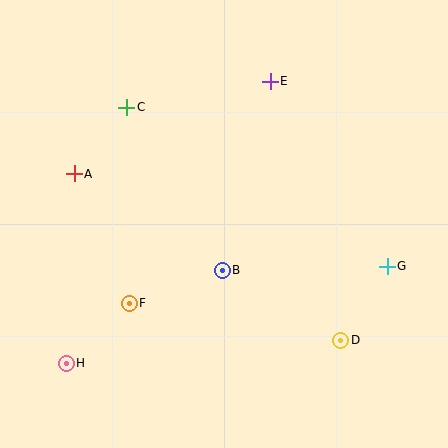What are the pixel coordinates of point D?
Point D is at (341, 340).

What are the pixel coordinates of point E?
Point E is at (270, 81).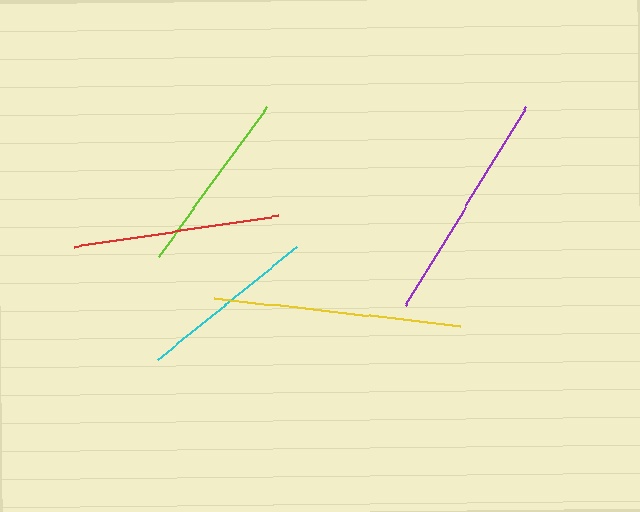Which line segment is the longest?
The yellow line is the longest at approximately 246 pixels.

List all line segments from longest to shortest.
From longest to shortest: yellow, purple, red, lime, cyan.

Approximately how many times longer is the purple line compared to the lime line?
The purple line is approximately 1.3 times the length of the lime line.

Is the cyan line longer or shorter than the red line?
The red line is longer than the cyan line.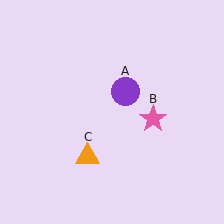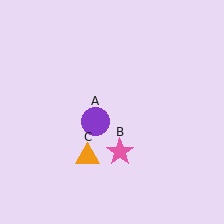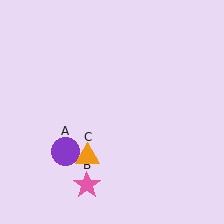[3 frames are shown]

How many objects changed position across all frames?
2 objects changed position: purple circle (object A), pink star (object B).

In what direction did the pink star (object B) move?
The pink star (object B) moved down and to the left.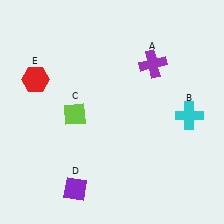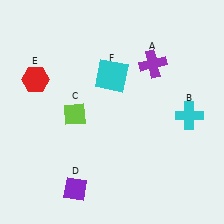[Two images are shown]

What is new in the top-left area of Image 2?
A cyan square (F) was added in the top-left area of Image 2.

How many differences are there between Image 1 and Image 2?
There is 1 difference between the two images.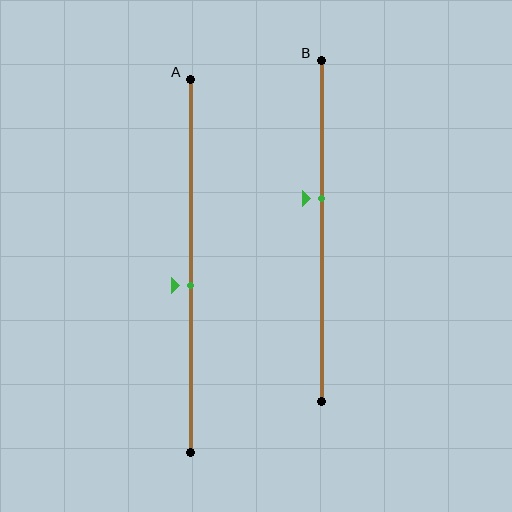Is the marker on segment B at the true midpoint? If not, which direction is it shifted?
No, the marker on segment B is shifted upward by about 10% of the segment length.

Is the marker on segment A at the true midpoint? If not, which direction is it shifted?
No, the marker on segment A is shifted downward by about 5% of the segment length.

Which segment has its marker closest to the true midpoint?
Segment A has its marker closest to the true midpoint.